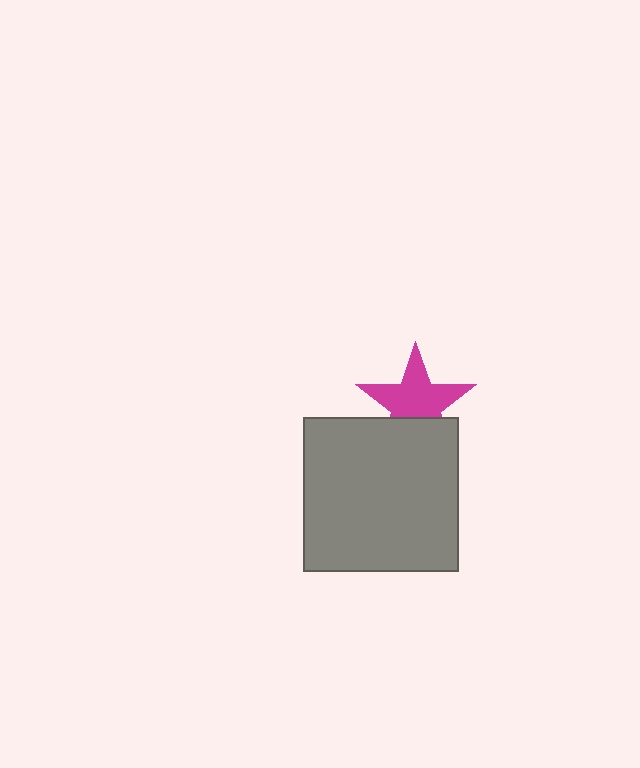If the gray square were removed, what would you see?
You would see the complete magenta star.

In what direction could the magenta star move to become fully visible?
The magenta star could move up. That would shift it out from behind the gray square entirely.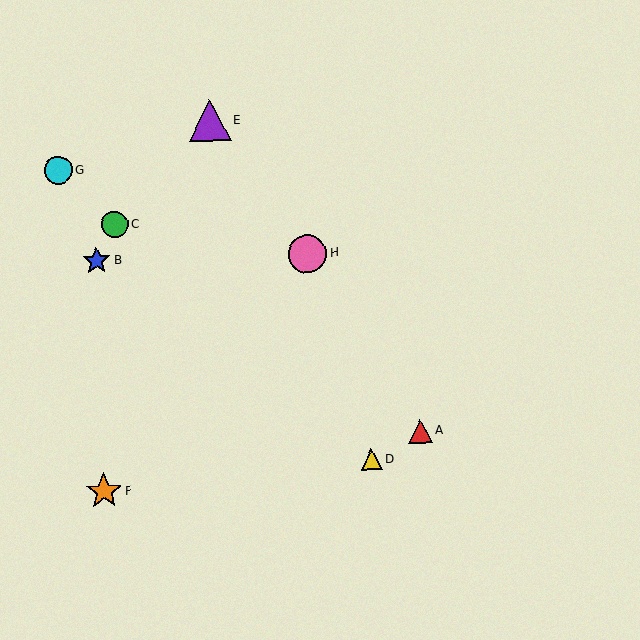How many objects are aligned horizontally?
2 objects (B, H) are aligned horizontally.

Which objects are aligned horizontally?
Objects B, H are aligned horizontally.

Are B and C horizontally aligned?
No, B is at y≈261 and C is at y≈225.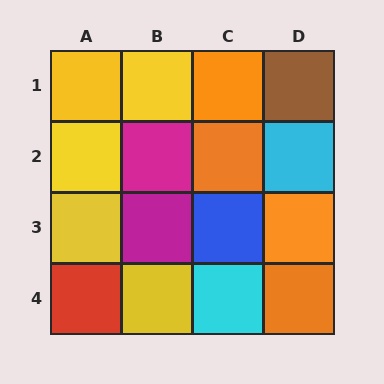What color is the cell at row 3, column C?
Blue.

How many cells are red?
1 cell is red.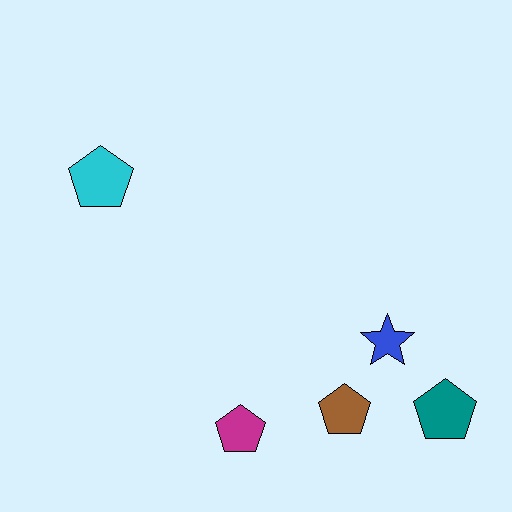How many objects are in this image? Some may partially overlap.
There are 5 objects.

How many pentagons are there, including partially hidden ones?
There are 4 pentagons.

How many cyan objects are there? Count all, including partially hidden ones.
There is 1 cyan object.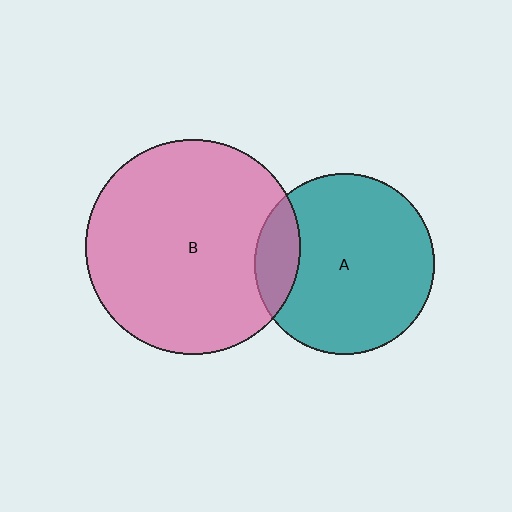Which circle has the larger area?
Circle B (pink).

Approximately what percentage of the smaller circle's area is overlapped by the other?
Approximately 15%.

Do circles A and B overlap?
Yes.